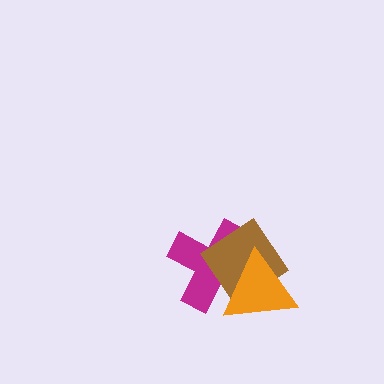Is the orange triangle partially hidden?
No, no other shape covers it.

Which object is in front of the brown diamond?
The orange triangle is in front of the brown diamond.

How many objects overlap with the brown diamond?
2 objects overlap with the brown diamond.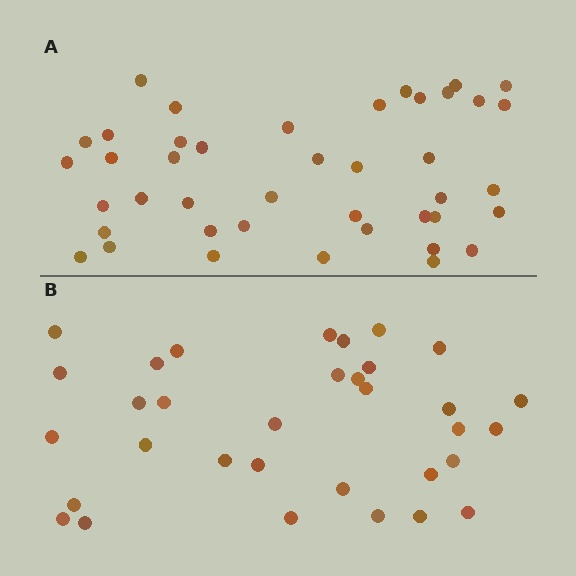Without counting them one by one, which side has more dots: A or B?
Region A (the top region) has more dots.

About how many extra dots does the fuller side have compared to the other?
Region A has roughly 8 or so more dots than region B.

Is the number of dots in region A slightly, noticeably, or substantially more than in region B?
Region A has noticeably more, but not dramatically so. The ratio is roughly 1.3 to 1.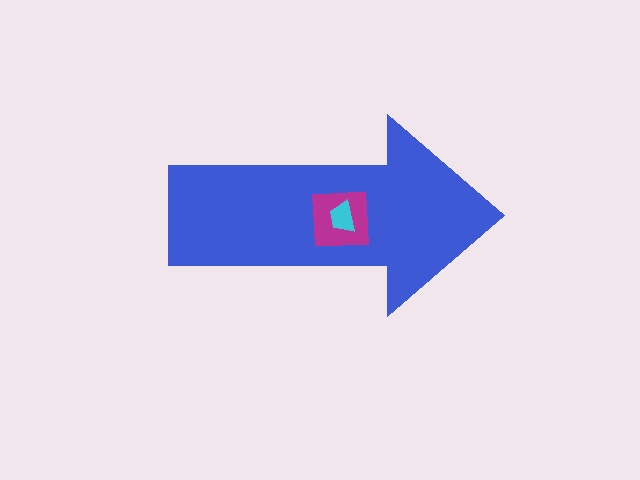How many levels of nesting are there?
3.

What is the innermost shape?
The cyan trapezoid.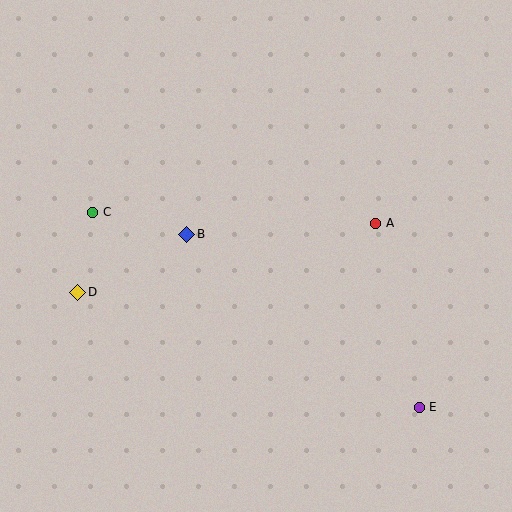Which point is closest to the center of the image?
Point B at (187, 234) is closest to the center.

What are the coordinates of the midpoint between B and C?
The midpoint between B and C is at (140, 223).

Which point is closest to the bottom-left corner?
Point D is closest to the bottom-left corner.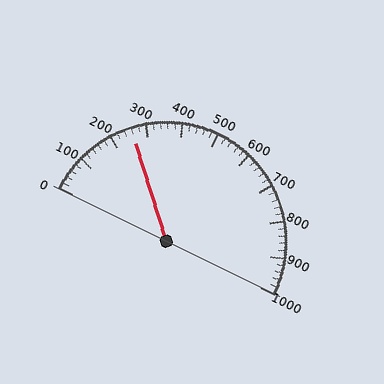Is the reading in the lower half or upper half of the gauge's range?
The reading is in the lower half of the range (0 to 1000).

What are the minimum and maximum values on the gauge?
The gauge ranges from 0 to 1000.